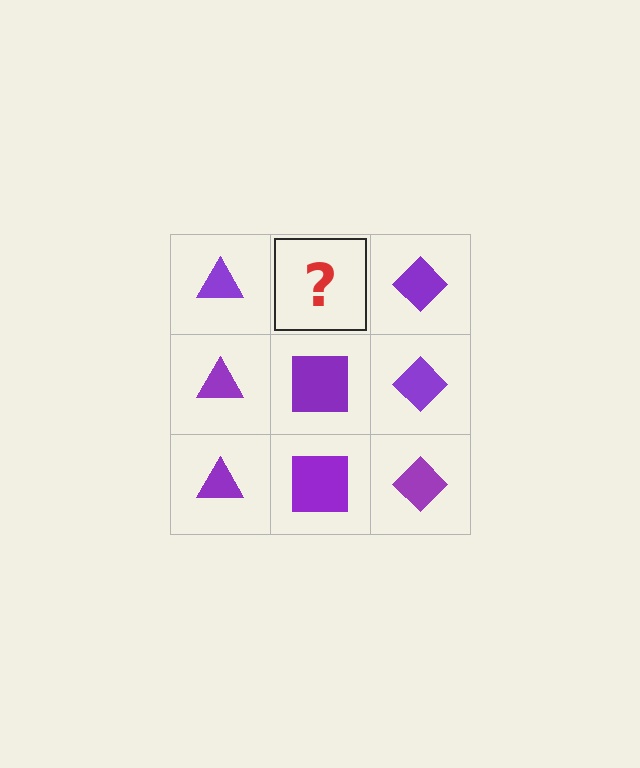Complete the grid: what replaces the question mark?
The question mark should be replaced with a purple square.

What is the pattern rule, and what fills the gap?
The rule is that each column has a consistent shape. The gap should be filled with a purple square.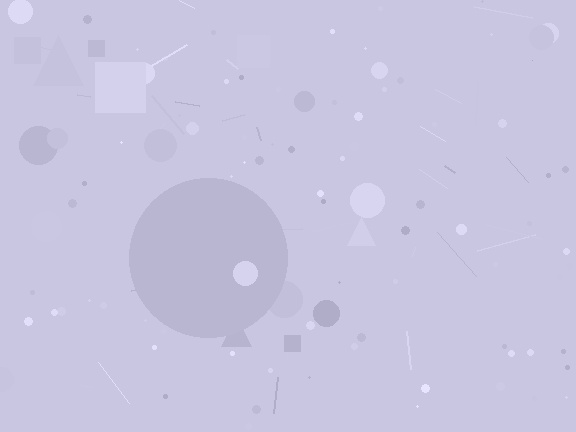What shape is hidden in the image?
A circle is hidden in the image.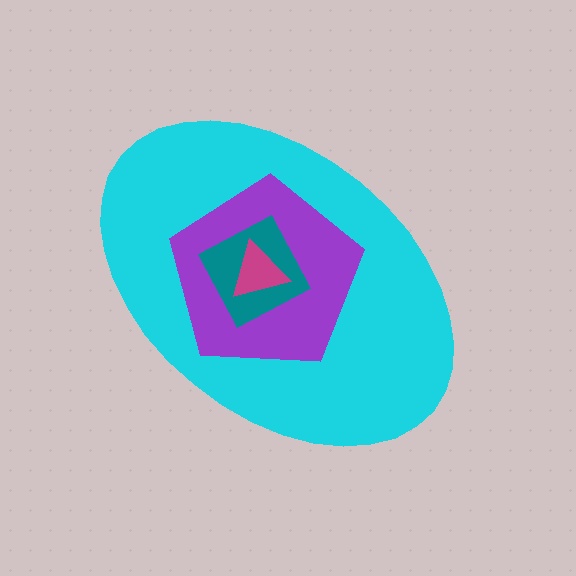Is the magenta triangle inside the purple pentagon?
Yes.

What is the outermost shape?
The cyan ellipse.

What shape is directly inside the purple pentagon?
The teal diamond.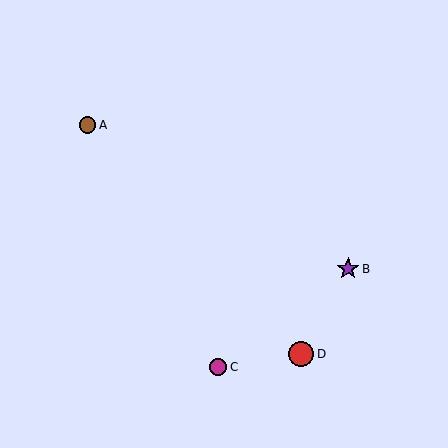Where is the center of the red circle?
The center of the red circle is at (301, 354).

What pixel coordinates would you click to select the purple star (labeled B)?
Click at (348, 269) to select the purple star B.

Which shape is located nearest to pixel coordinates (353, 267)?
The purple star (labeled B) at (348, 269) is nearest to that location.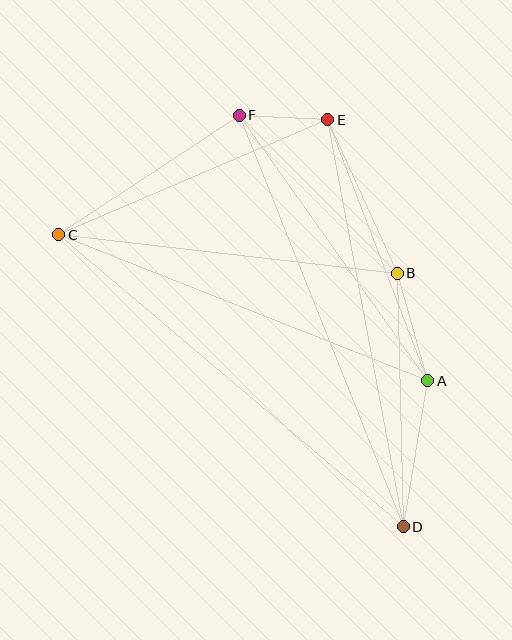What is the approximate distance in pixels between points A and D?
The distance between A and D is approximately 148 pixels.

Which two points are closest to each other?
Points E and F are closest to each other.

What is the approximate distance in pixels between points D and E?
The distance between D and E is approximately 414 pixels.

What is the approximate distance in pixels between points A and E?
The distance between A and E is approximately 280 pixels.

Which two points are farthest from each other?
Points C and D are farthest from each other.